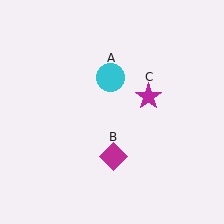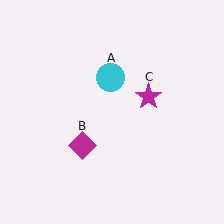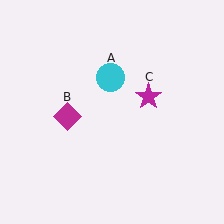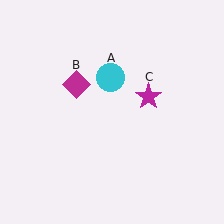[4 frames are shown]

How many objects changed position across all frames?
1 object changed position: magenta diamond (object B).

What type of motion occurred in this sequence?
The magenta diamond (object B) rotated clockwise around the center of the scene.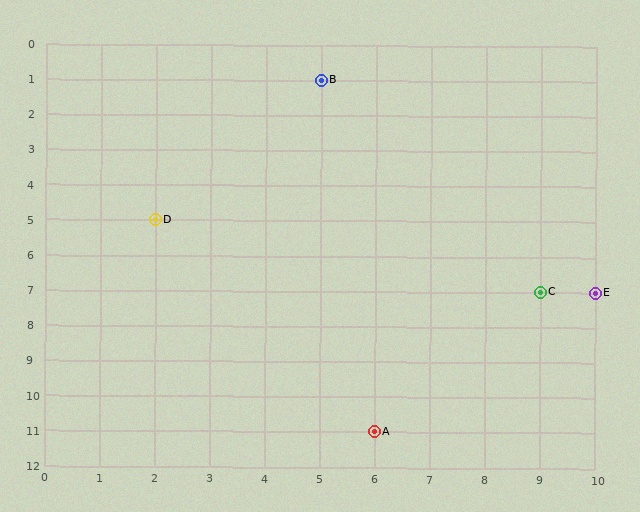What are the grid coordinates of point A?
Point A is at grid coordinates (6, 11).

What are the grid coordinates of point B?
Point B is at grid coordinates (5, 1).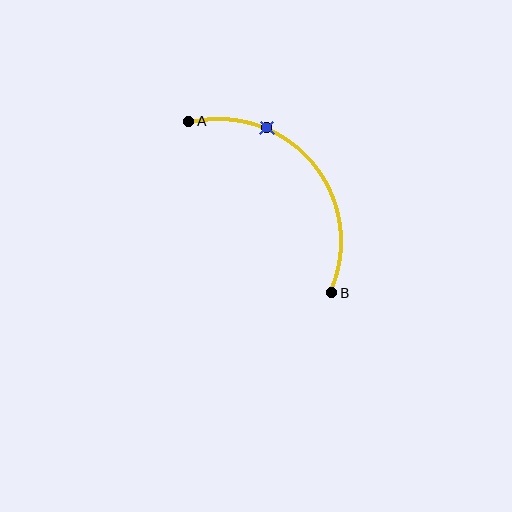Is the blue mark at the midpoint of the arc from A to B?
No. The blue mark lies on the arc but is closer to endpoint A. The arc midpoint would be at the point on the curve equidistant along the arc from both A and B.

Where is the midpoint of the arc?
The arc midpoint is the point on the curve farthest from the straight line joining A and B. It sits above and to the right of that line.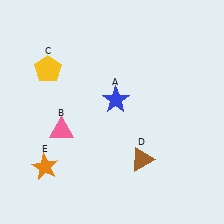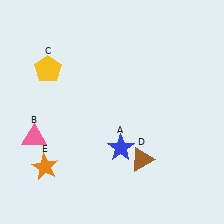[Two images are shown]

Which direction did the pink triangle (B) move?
The pink triangle (B) moved left.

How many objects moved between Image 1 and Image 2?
2 objects moved between the two images.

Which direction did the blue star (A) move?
The blue star (A) moved down.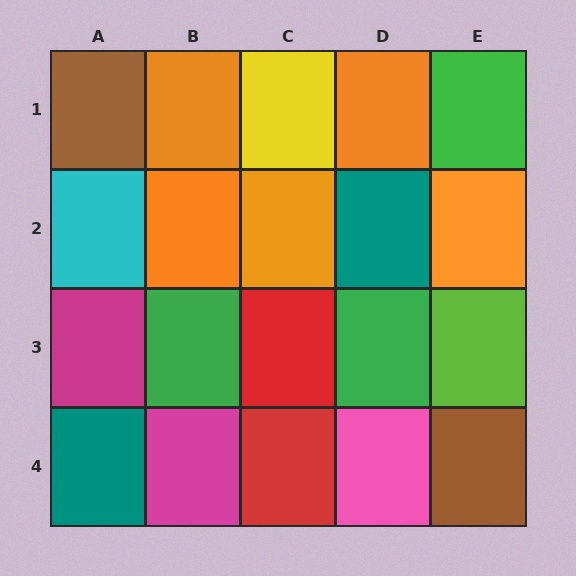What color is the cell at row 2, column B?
Orange.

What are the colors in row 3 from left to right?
Magenta, green, red, green, lime.